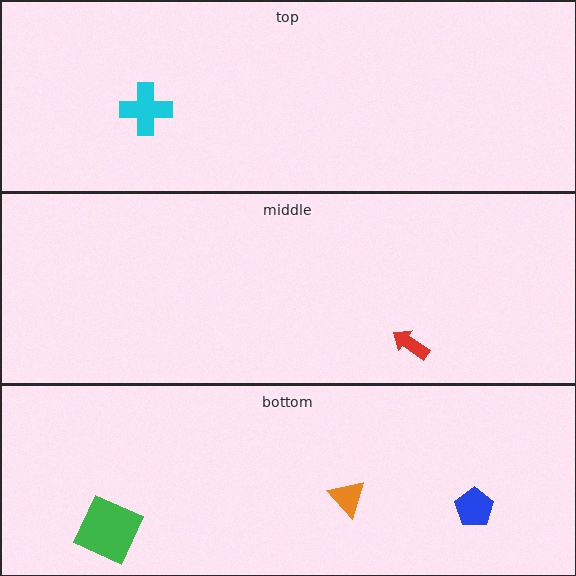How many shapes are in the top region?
1.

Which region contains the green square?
The bottom region.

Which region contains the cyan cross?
The top region.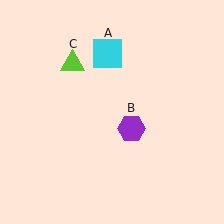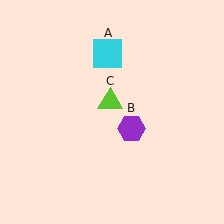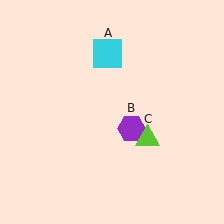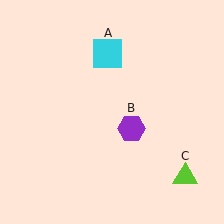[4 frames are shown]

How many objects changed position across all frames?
1 object changed position: lime triangle (object C).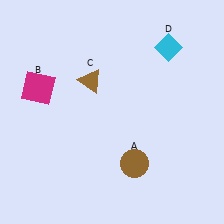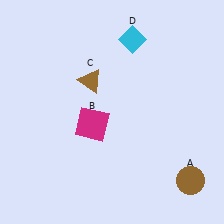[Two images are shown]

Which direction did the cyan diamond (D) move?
The cyan diamond (D) moved left.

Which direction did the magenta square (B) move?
The magenta square (B) moved right.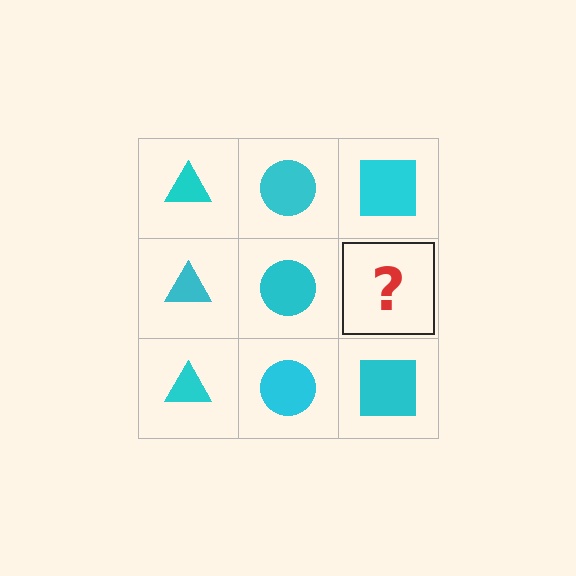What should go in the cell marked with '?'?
The missing cell should contain a cyan square.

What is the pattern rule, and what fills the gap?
The rule is that each column has a consistent shape. The gap should be filled with a cyan square.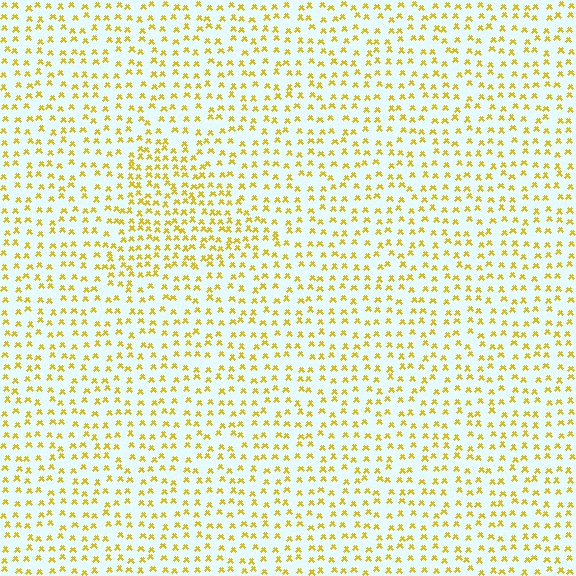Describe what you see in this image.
The image contains small yellow elements arranged at two different densities. A triangle-shaped region is visible where the elements are more densely packed than the surrounding area.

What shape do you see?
I see a triangle.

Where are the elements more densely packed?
The elements are more densely packed inside the triangle boundary.